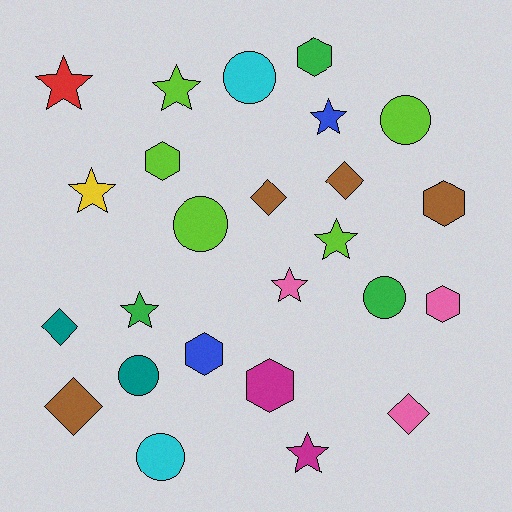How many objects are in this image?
There are 25 objects.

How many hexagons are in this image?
There are 6 hexagons.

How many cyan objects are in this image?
There are 2 cyan objects.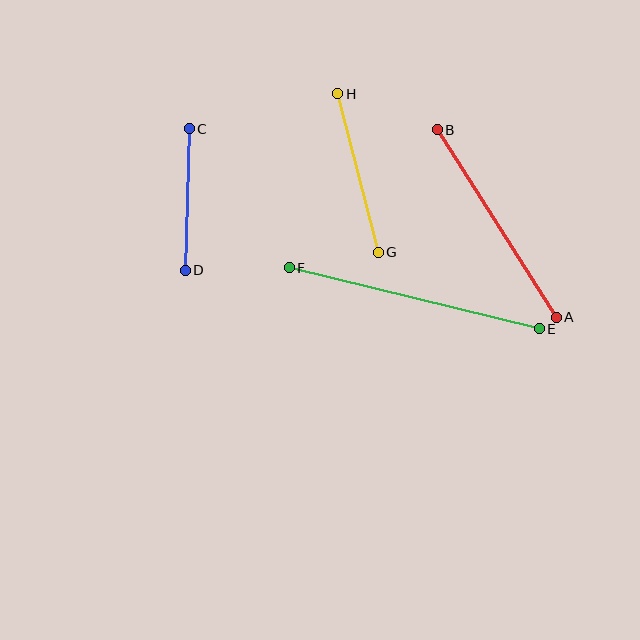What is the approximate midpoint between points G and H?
The midpoint is at approximately (358, 173) pixels.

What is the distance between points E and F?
The distance is approximately 257 pixels.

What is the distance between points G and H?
The distance is approximately 163 pixels.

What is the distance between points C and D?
The distance is approximately 142 pixels.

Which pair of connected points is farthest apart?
Points E and F are farthest apart.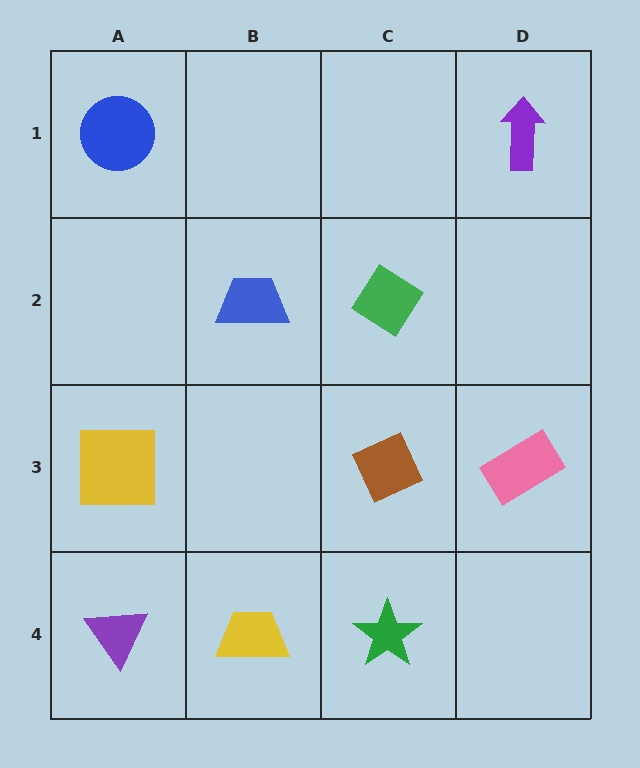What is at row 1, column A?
A blue circle.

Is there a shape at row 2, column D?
No, that cell is empty.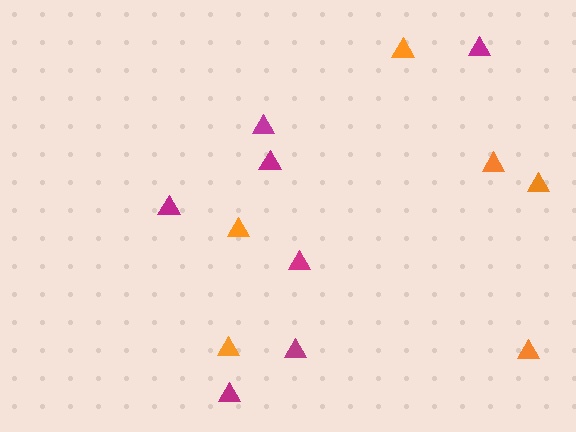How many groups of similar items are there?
There are 2 groups: one group of orange triangles (6) and one group of magenta triangles (7).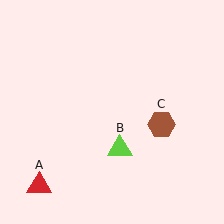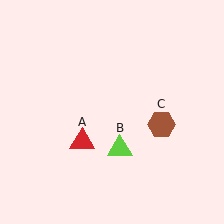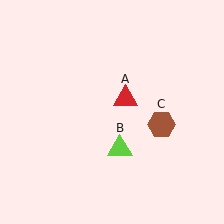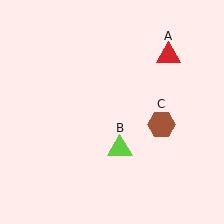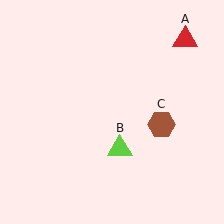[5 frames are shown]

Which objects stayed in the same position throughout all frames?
Lime triangle (object B) and brown hexagon (object C) remained stationary.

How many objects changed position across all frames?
1 object changed position: red triangle (object A).